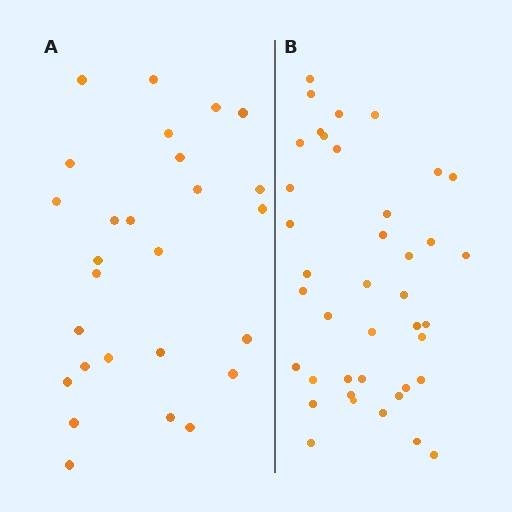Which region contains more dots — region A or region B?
Region B (the right region) has more dots.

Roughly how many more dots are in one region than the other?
Region B has approximately 15 more dots than region A.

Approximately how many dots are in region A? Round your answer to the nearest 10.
About 30 dots. (The exact count is 27, which rounds to 30.)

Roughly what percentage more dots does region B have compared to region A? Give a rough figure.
About 50% more.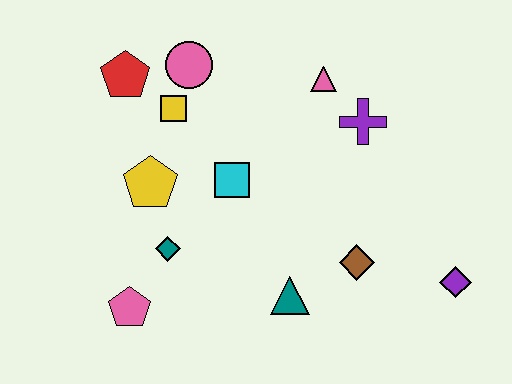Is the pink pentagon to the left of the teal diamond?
Yes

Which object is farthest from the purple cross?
The pink pentagon is farthest from the purple cross.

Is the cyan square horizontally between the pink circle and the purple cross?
Yes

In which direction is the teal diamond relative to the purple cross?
The teal diamond is to the left of the purple cross.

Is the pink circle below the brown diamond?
No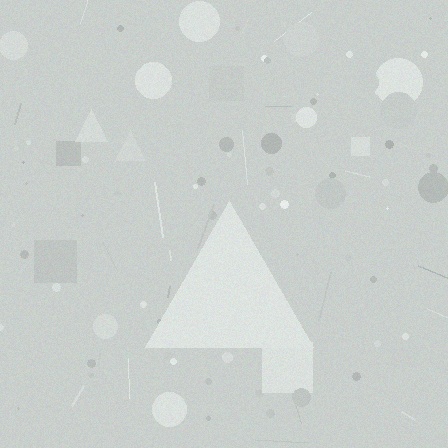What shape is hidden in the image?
A triangle is hidden in the image.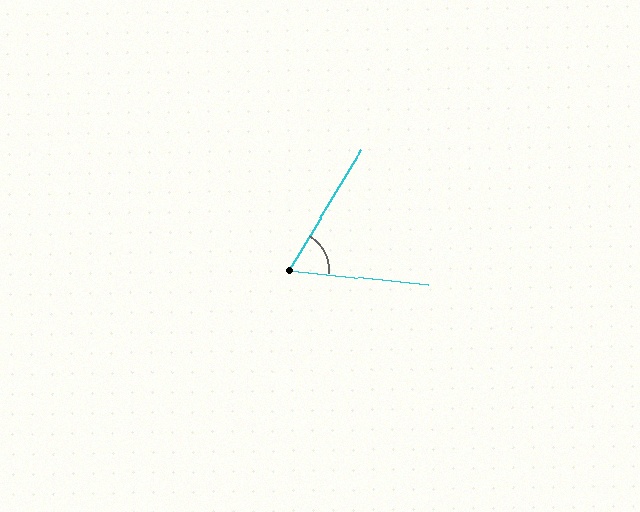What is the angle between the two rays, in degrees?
Approximately 65 degrees.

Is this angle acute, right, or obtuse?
It is acute.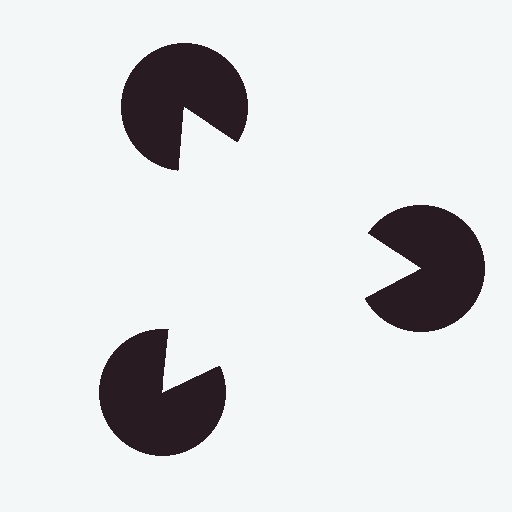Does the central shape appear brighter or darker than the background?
It typically appears slightly brighter than the background, even though no actual brightness change is drawn.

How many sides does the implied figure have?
3 sides.